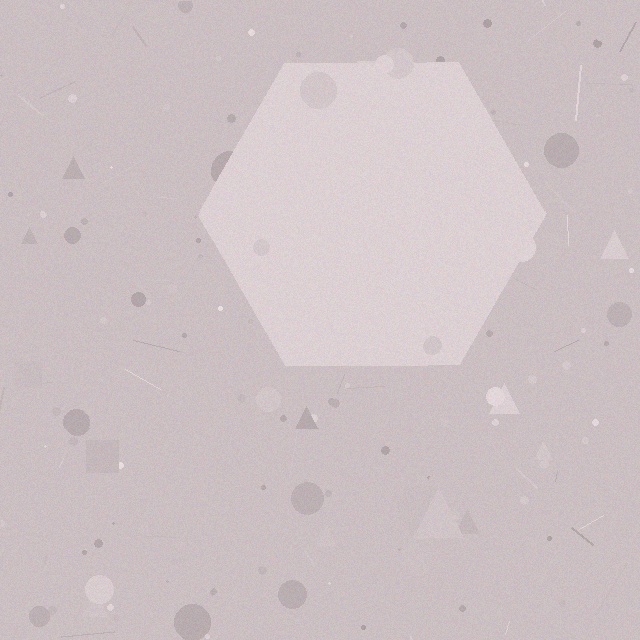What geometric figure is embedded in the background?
A hexagon is embedded in the background.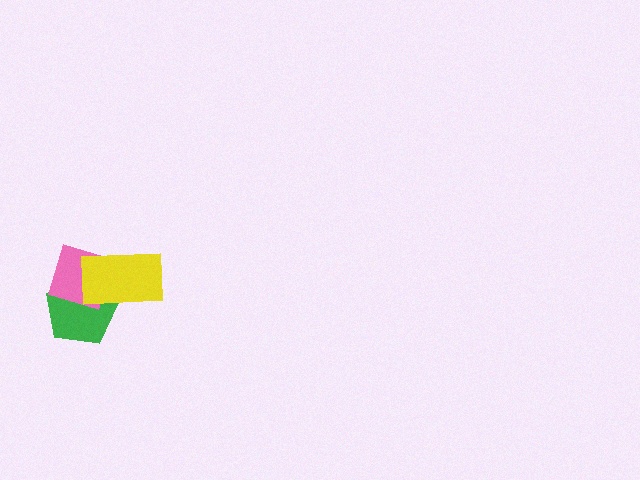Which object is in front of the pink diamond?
The yellow rectangle is in front of the pink diamond.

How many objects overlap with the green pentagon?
2 objects overlap with the green pentagon.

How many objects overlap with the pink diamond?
2 objects overlap with the pink diamond.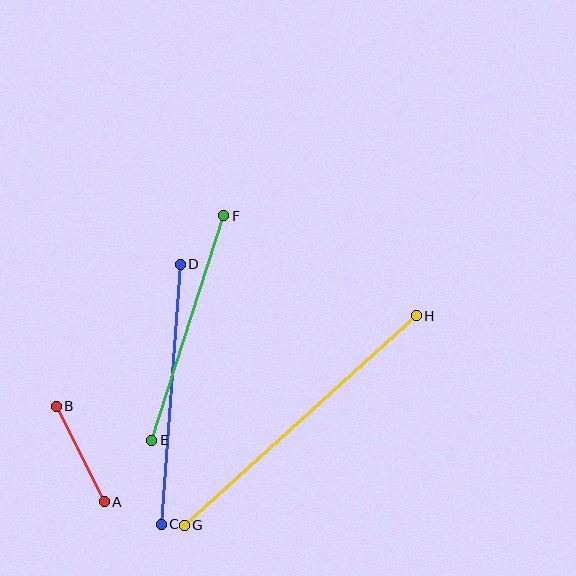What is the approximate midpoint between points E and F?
The midpoint is at approximately (188, 328) pixels.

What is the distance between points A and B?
The distance is approximately 107 pixels.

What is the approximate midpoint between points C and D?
The midpoint is at approximately (171, 394) pixels.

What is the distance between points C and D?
The distance is approximately 261 pixels.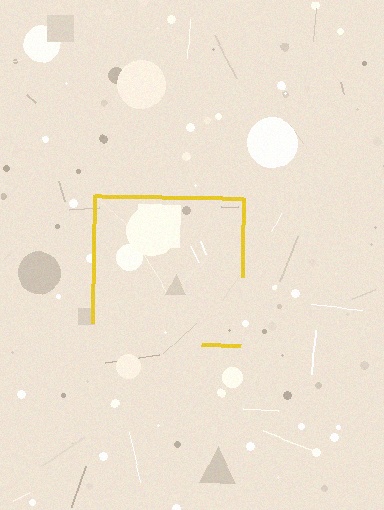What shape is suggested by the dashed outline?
The dashed outline suggests a square.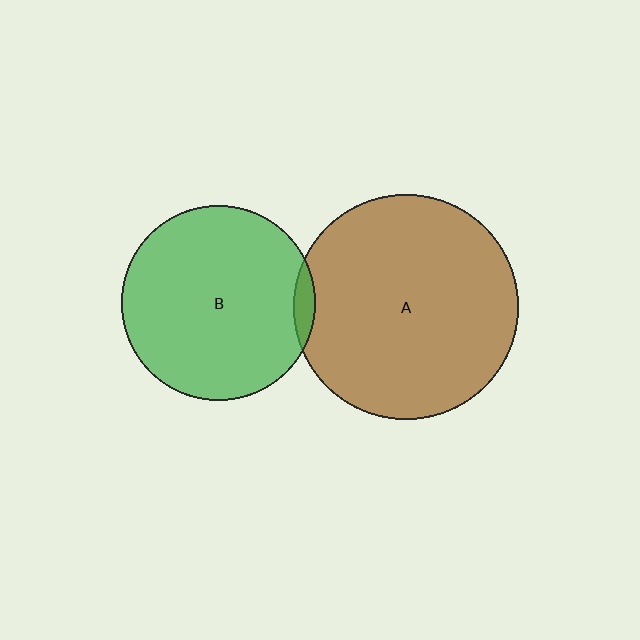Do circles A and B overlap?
Yes.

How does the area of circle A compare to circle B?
Approximately 1.3 times.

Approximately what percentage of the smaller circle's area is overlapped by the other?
Approximately 5%.